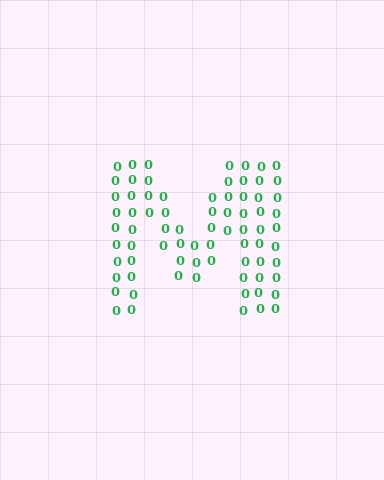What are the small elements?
The small elements are digit 0's.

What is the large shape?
The large shape is the letter M.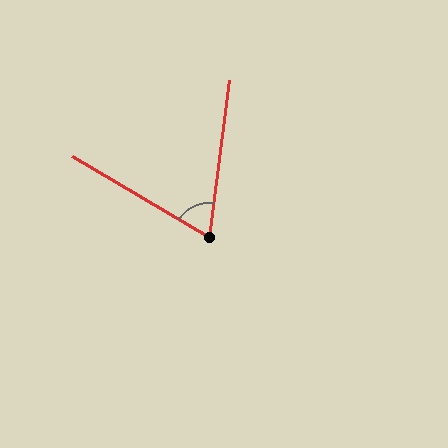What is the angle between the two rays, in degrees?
Approximately 67 degrees.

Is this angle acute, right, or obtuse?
It is acute.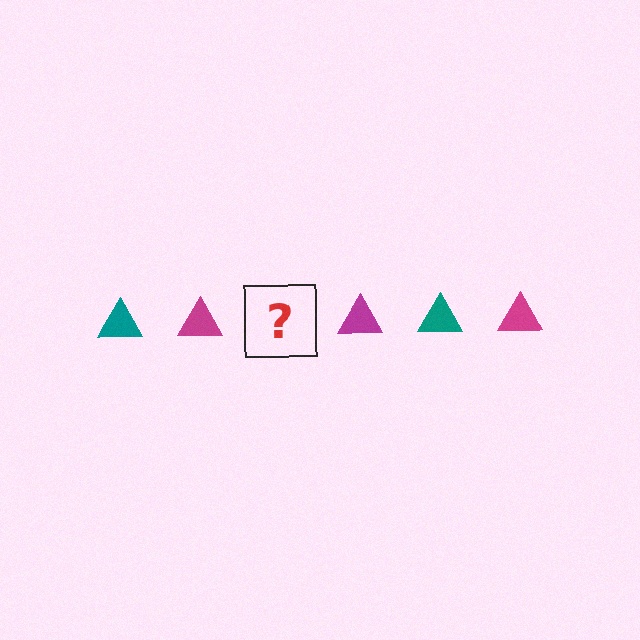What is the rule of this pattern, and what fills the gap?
The rule is that the pattern cycles through teal, magenta triangles. The gap should be filled with a teal triangle.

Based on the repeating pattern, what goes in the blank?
The blank should be a teal triangle.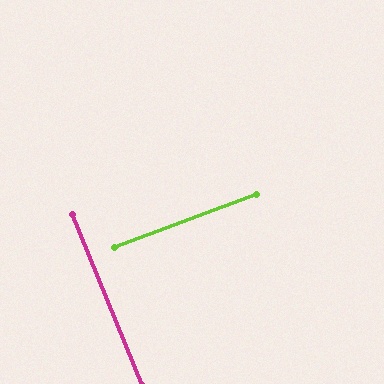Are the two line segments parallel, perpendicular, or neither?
Perpendicular — they meet at approximately 88°.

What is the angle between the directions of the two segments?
Approximately 88 degrees.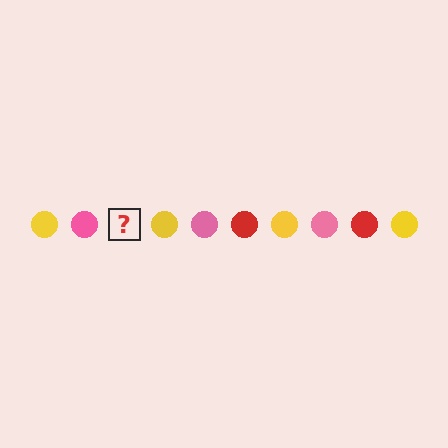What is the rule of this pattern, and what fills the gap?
The rule is that the pattern cycles through yellow, pink, red circles. The gap should be filled with a red circle.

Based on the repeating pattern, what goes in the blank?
The blank should be a red circle.